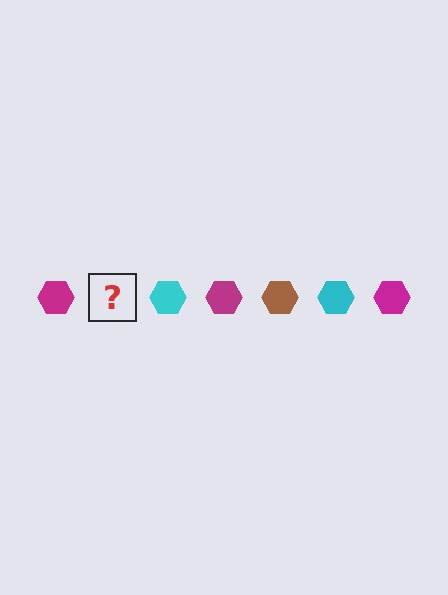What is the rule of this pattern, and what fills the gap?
The rule is that the pattern cycles through magenta, brown, cyan hexagons. The gap should be filled with a brown hexagon.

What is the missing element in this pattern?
The missing element is a brown hexagon.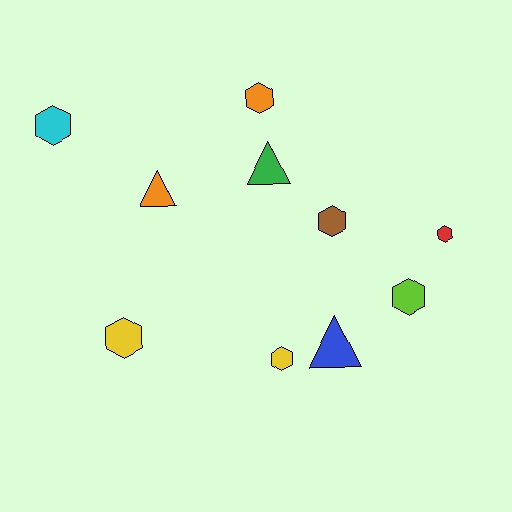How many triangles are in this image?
There are 3 triangles.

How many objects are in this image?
There are 10 objects.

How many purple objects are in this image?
There are no purple objects.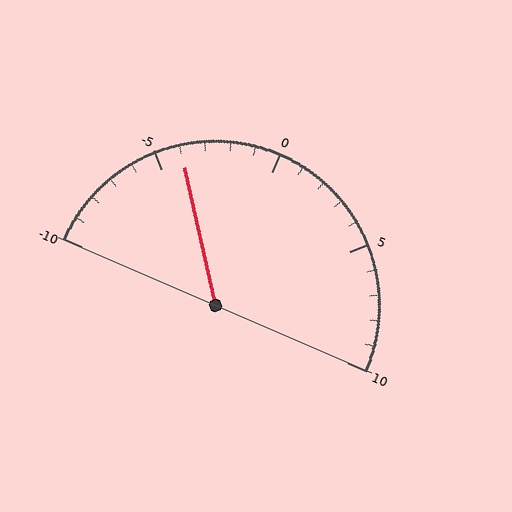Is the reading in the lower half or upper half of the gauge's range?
The reading is in the lower half of the range (-10 to 10).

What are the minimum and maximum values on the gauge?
The gauge ranges from -10 to 10.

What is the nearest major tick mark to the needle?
The nearest major tick mark is -5.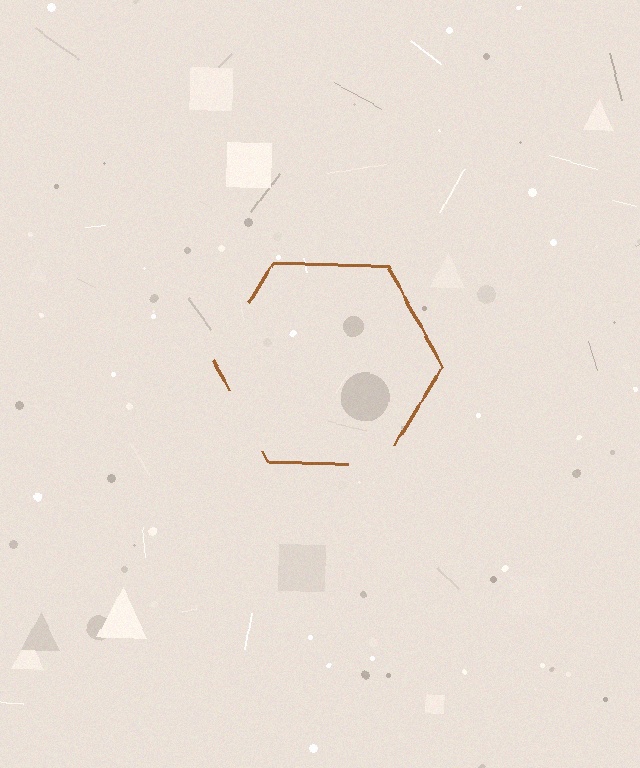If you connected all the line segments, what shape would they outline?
They would outline a hexagon.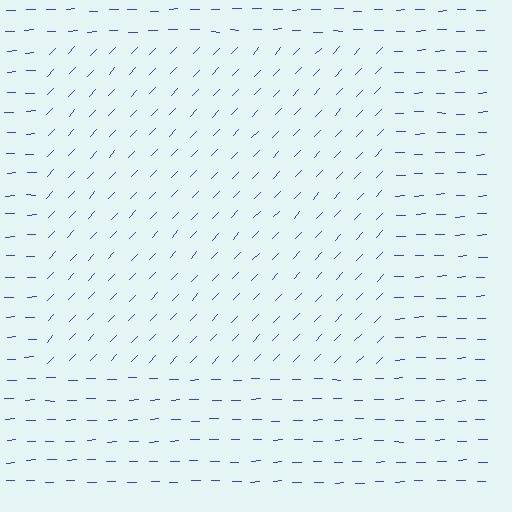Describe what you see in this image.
The image is filled with small blue line segments. A rectangle region in the image has lines oriented differently from the surrounding lines, creating a visible texture boundary.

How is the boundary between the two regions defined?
The boundary is defined purely by a change in line orientation (approximately 45 degrees difference). All lines are the same color and thickness.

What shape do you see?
I see a rectangle.